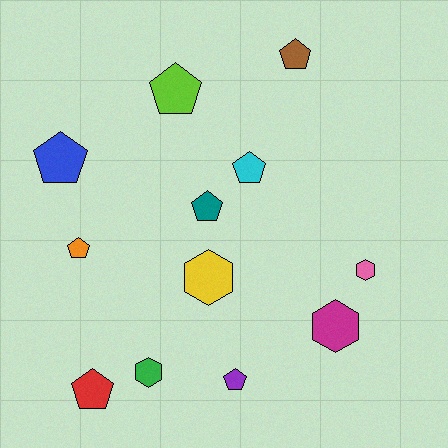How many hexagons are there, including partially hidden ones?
There are 4 hexagons.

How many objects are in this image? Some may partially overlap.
There are 12 objects.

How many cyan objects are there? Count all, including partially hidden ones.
There is 1 cyan object.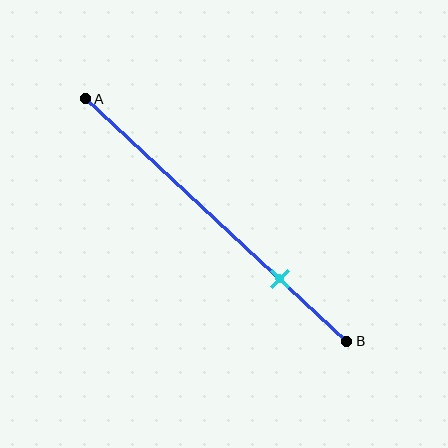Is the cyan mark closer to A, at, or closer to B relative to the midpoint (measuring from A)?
The cyan mark is closer to point B than the midpoint of segment AB.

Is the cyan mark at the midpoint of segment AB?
No, the mark is at about 75% from A, not at the 50% midpoint.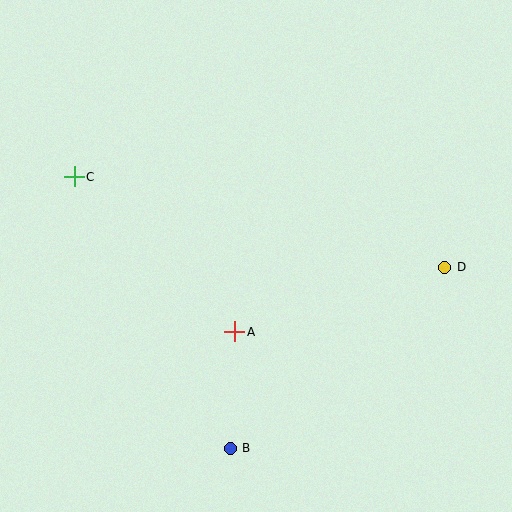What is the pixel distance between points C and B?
The distance between C and B is 313 pixels.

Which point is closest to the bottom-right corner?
Point D is closest to the bottom-right corner.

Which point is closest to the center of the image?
Point A at (235, 332) is closest to the center.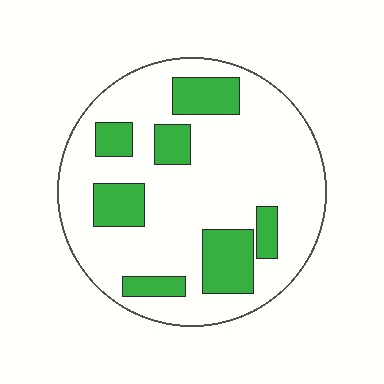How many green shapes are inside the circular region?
7.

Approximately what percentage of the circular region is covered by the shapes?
Approximately 25%.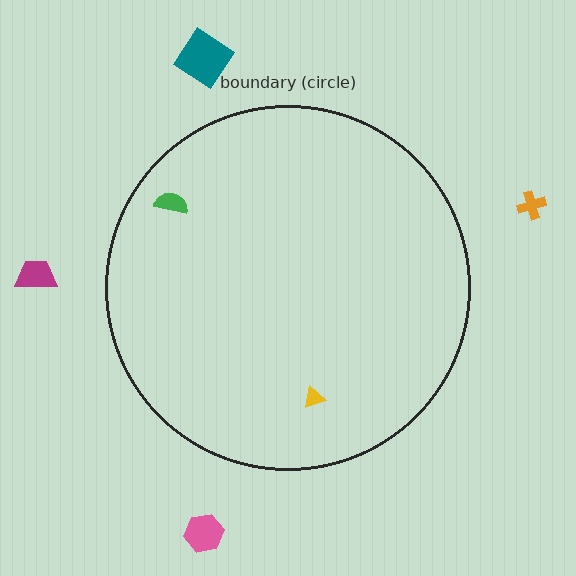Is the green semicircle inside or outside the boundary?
Inside.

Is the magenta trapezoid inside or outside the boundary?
Outside.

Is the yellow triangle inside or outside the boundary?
Inside.